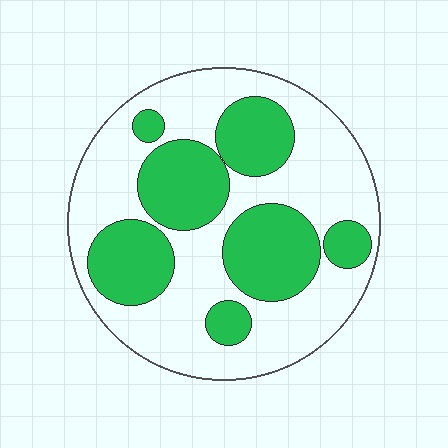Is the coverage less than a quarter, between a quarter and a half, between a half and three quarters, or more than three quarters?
Between a quarter and a half.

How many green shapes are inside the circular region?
7.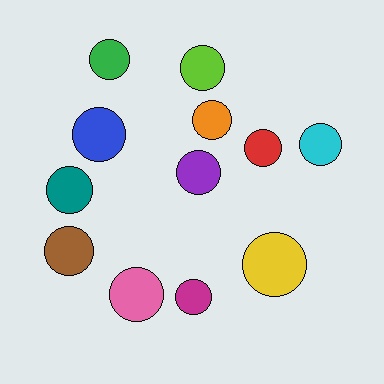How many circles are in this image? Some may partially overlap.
There are 12 circles.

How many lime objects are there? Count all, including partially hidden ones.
There is 1 lime object.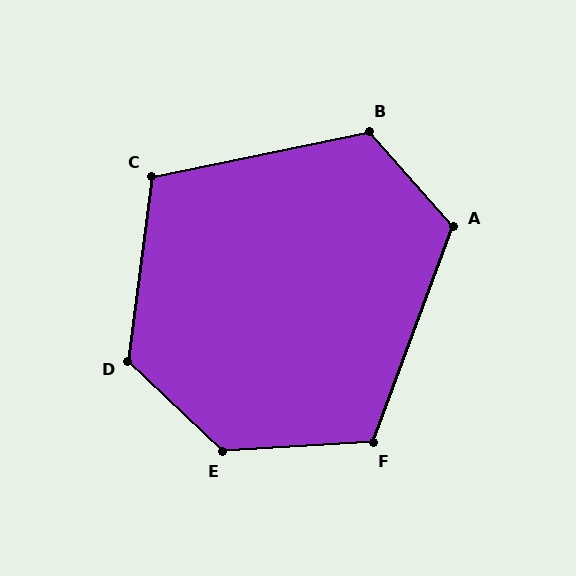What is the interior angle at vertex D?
Approximately 126 degrees (obtuse).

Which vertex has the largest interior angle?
E, at approximately 133 degrees.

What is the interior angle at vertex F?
Approximately 114 degrees (obtuse).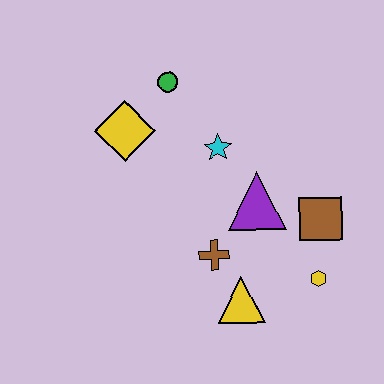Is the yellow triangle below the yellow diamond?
Yes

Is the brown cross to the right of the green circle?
Yes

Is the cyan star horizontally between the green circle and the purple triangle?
Yes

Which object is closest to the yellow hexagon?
The brown square is closest to the yellow hexagon.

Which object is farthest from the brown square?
The yellow diamond is farthest from the brown square.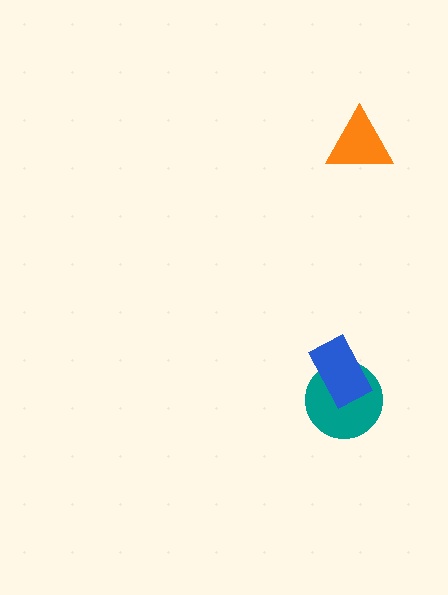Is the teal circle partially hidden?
Yes, it is partially covered by another shape.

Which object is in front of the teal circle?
The blue rectangle is in front of the teal circle.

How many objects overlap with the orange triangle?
0 objects overlap with the orange triangle.